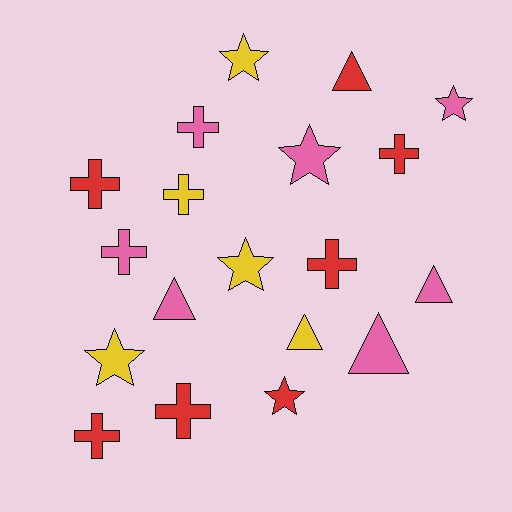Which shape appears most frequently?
Cross, with 8 objects.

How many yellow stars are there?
There are 3 yellow stars.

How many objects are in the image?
There are 19 objects.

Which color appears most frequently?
Red, with 7 objects.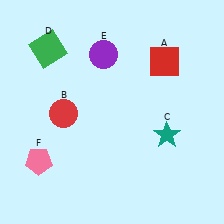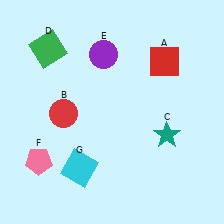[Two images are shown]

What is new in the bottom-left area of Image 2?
A cyan square (G) was added in the bottom-left area of Image 2.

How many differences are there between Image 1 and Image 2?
There is 1 difference between the two images.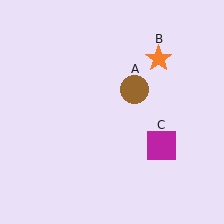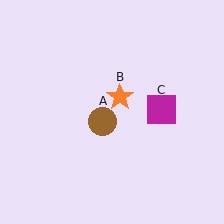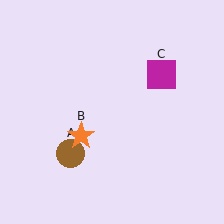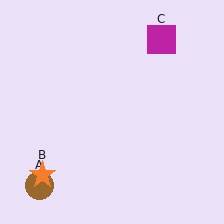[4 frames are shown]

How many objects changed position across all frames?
3 objects changed position: brown circle (object A), orange star (object B), magenta square (object C).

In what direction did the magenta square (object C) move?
The magenta square (object C) moved up.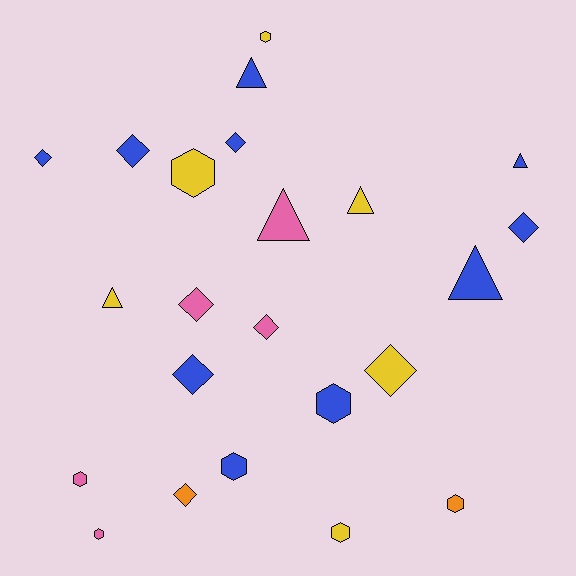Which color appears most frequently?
Blue, with 10 objects.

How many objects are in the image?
There are 23 objects.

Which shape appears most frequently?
Diamond, with 9 objects.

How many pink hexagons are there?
There are 2 pink hexagons.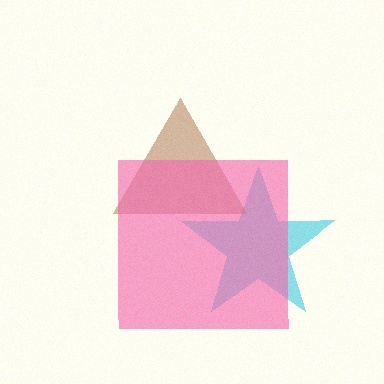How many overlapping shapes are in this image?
There are 3 overlapping shapes in the image.